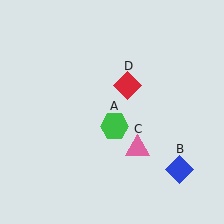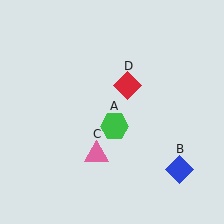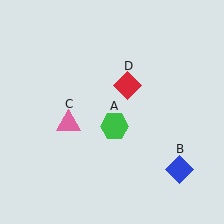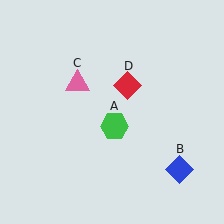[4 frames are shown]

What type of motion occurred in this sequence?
The pink triangle (object C) rotated clockwise around the center of the scene.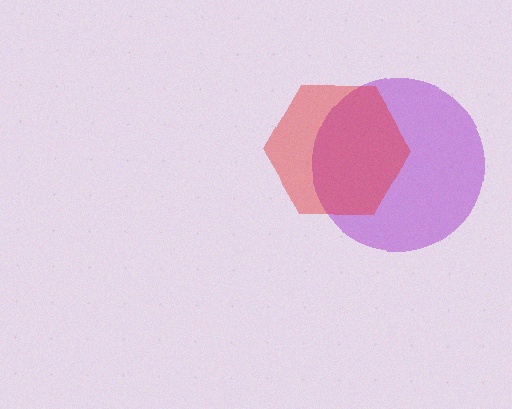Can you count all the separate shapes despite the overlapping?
Yes, there are 2 separate shapes.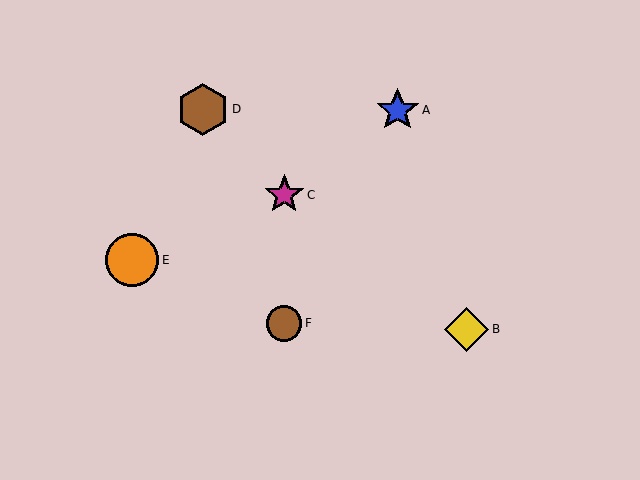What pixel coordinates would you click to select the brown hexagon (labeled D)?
Click at (203, 109) to select the brown hexagon D.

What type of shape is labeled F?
Shape F is a brown circle.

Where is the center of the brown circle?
The center of the brown circle is at (284, 323).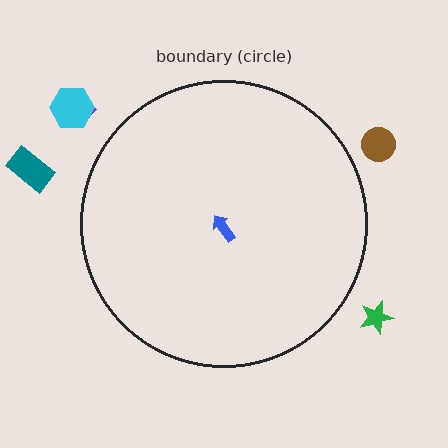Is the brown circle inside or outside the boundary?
Outside.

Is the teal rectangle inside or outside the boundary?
Outside.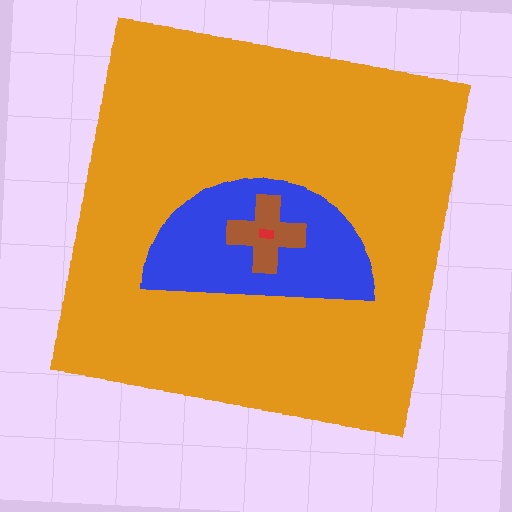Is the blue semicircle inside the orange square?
Yes.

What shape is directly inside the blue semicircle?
The brown cross.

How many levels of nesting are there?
4.